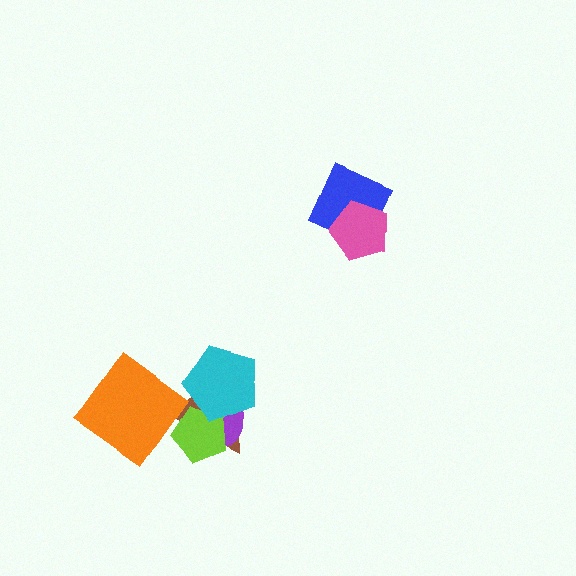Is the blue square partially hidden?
Yes, it is partially covered by another shape.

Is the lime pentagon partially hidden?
Yes, it is partially covered by another shape.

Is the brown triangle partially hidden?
Yes, it is partially covered by another shape.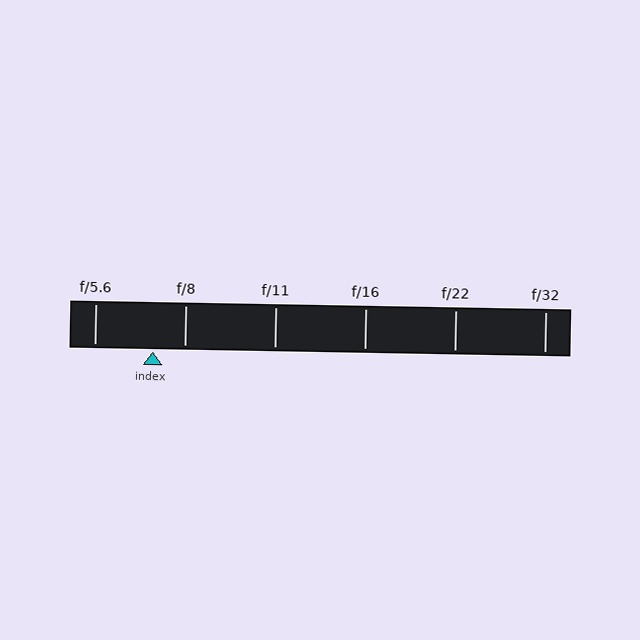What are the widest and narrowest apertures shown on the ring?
The widest aperture shown is f/5.6 and the narrowest is f/32.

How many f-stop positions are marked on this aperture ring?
There are 6 f-stop positions marked.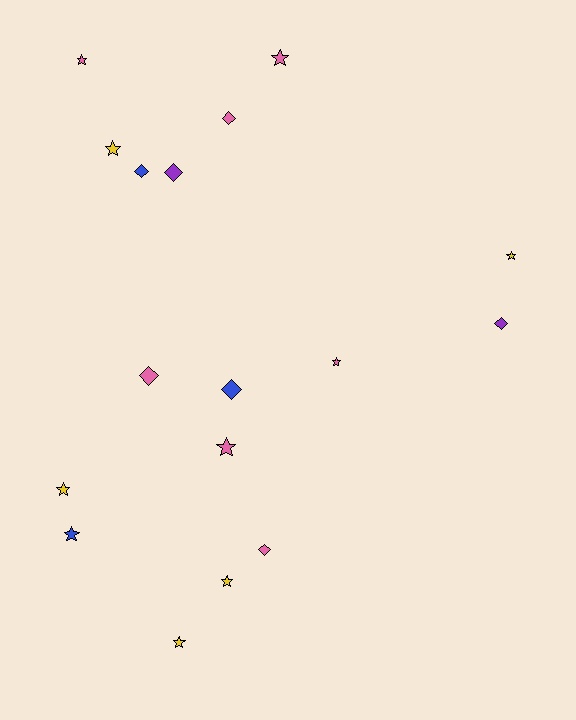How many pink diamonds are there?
There are 3 pink diamonds.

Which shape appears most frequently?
Star, with 10 objects.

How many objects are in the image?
There are 17 objects.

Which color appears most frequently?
Pink, with 7 objects.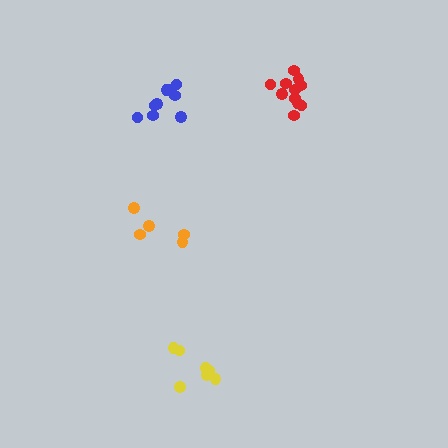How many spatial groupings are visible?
There are 4 spatial groupings.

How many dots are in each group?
Group 1: 11 dots, Group 2: 5 dots, Group 3: 9 dots, Group 4: 7 dots (32 total).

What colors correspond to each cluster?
The clusters are colored: red, orange, blue, yellow.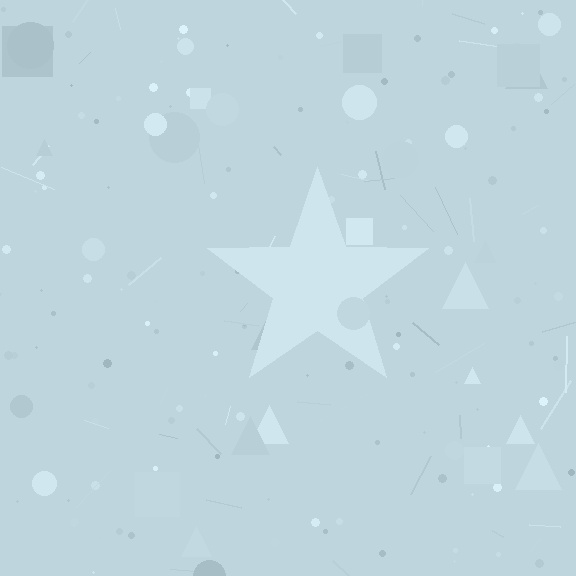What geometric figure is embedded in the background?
A star is embedded in the background.